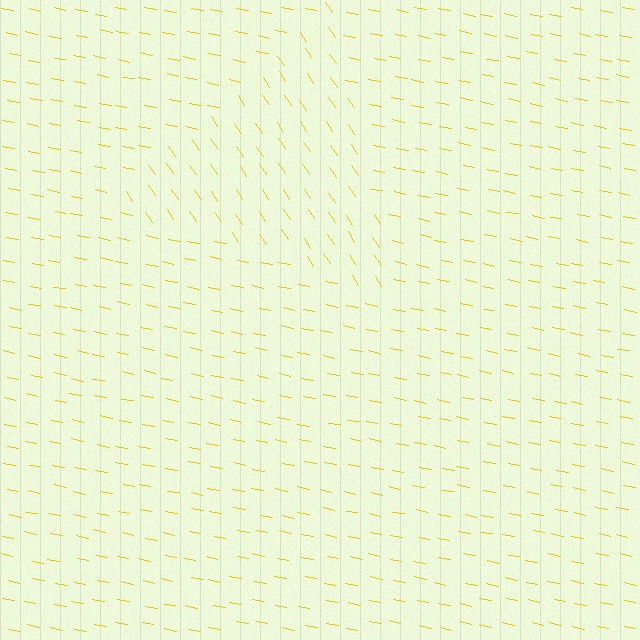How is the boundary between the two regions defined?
The boundary is defined purely by a change in line orientation (approximately 45 degrees difference). All lines are the same color and thickness.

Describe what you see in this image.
The image is filled with small yellow line segments. A triangle region in the image has lines oriented differently from the surrounding lines, creating a visible texture boundary.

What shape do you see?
I see a triangle.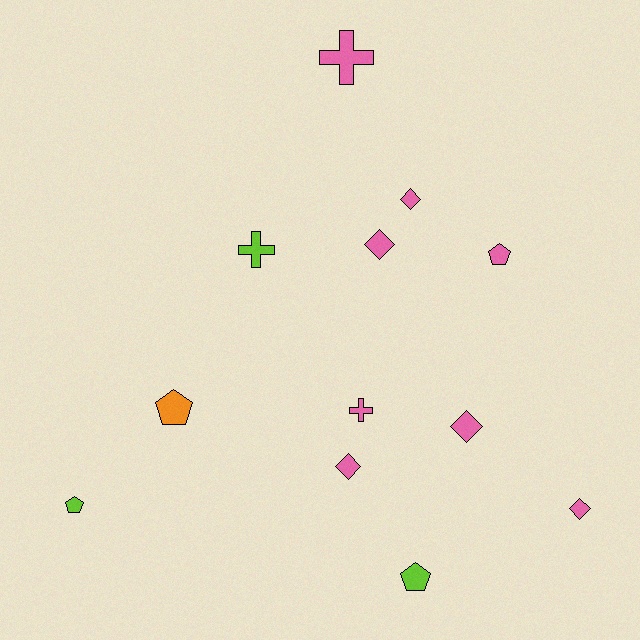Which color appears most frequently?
Pink, with 8 objects.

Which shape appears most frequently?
Diamond, with 5 objects.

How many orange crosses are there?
There are no orange crosses.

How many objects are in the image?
There are 12 objects.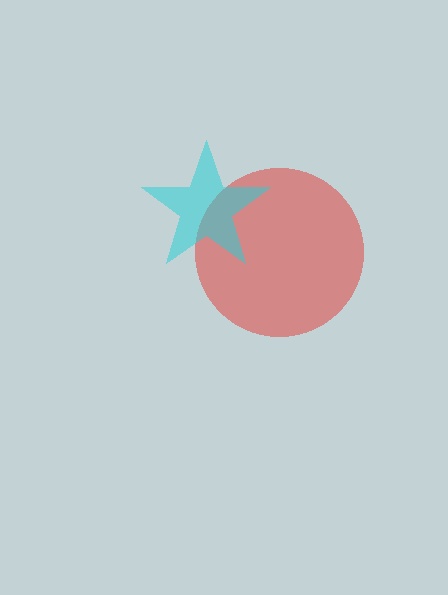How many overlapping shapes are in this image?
There are 2 overlapping shapes in the image.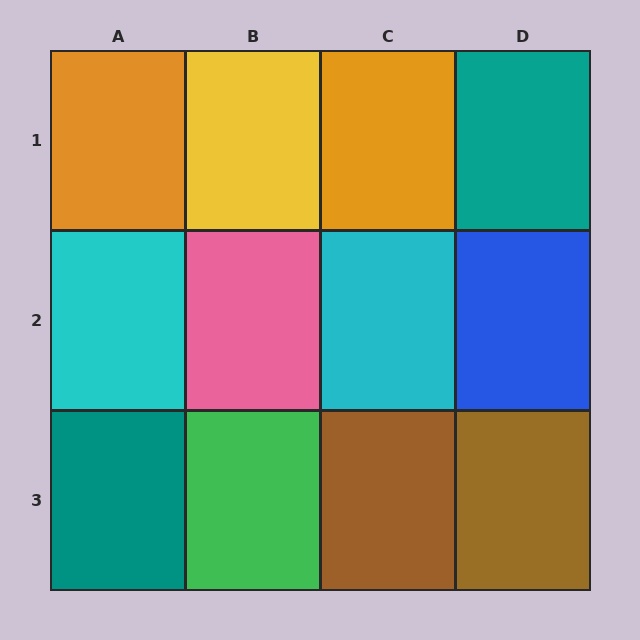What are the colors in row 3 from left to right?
Teal, green, brown, brown.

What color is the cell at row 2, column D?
Blue.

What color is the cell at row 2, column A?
Cyan.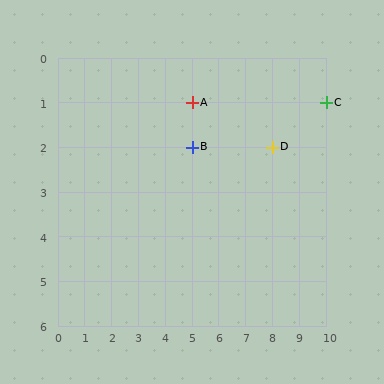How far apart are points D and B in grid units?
Points D and B are 3 columns apart.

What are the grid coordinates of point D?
Point D is at grid coordinates (8, 2).